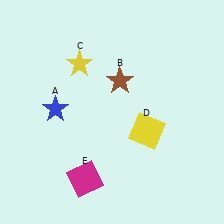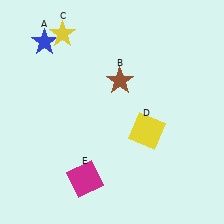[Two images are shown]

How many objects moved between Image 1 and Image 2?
2 objects moved between the two images.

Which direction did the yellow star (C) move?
The yellow star (C) moved up.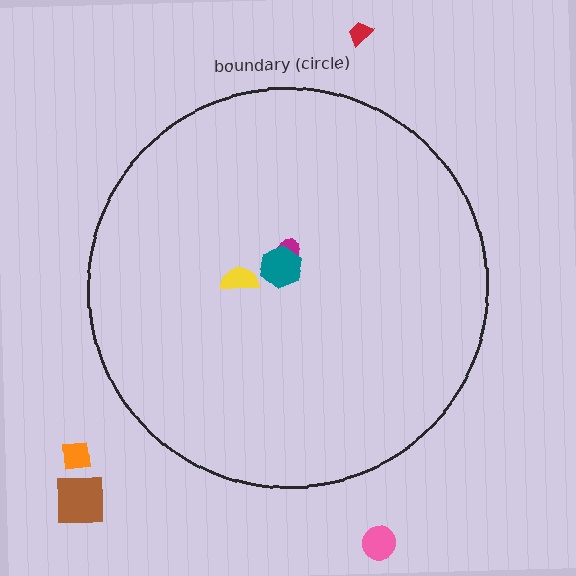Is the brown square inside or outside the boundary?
Outside.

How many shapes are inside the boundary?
3 inside, 4 outside.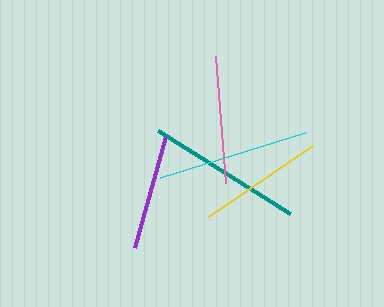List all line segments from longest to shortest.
From longest to shortest: teal, cyan, pink, yellow, purple.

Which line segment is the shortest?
The purple line is the shortest at approximately 115 pixels.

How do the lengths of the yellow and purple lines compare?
The yellow and purple lines are approximately the same length.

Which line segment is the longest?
The teal line is the longest at approximately 156 pixels.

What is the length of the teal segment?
The teal segment is approximately 156 pixels long.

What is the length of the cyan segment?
The cyan segment is approximately 152 pixels long.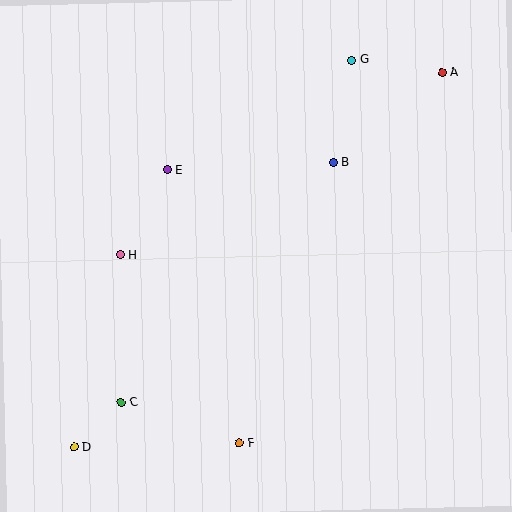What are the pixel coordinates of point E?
Point E is at (167, 170).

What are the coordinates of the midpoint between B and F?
The midpoint between B and F is at (286, 303).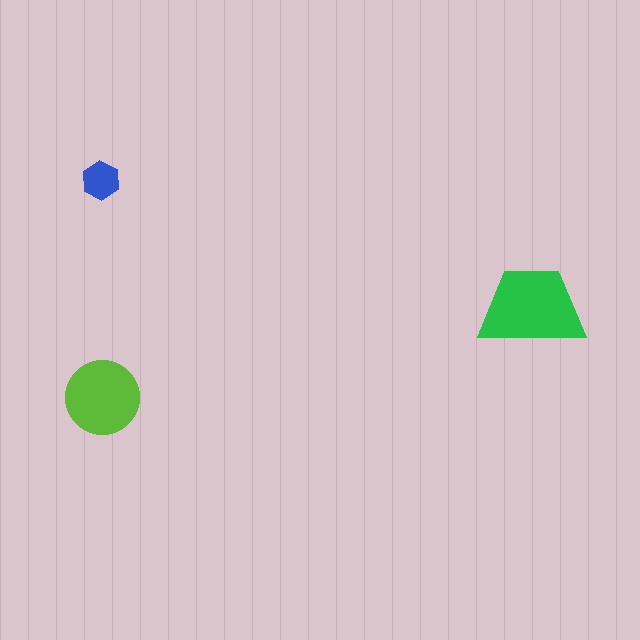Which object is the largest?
The green trapezoid.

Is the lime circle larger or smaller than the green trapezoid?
Smaller.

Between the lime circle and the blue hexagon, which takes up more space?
The lime circle.